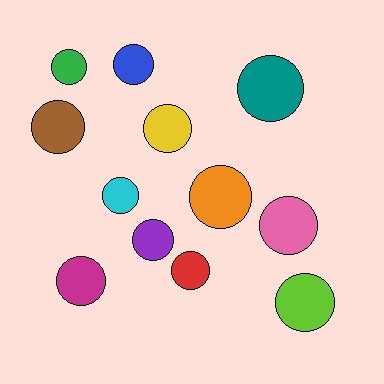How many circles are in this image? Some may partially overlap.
There are 12 circles.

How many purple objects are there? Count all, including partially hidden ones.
There is 1 purple object.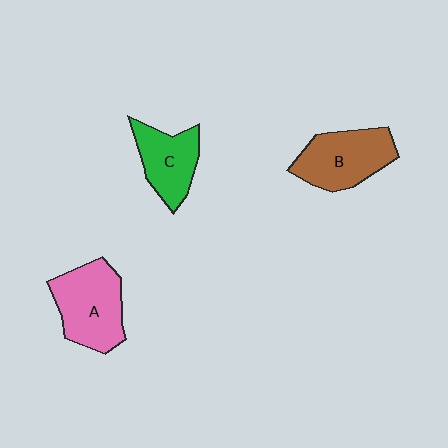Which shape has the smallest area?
Shape C (green).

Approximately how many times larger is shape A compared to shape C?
Approximately 1.3 times.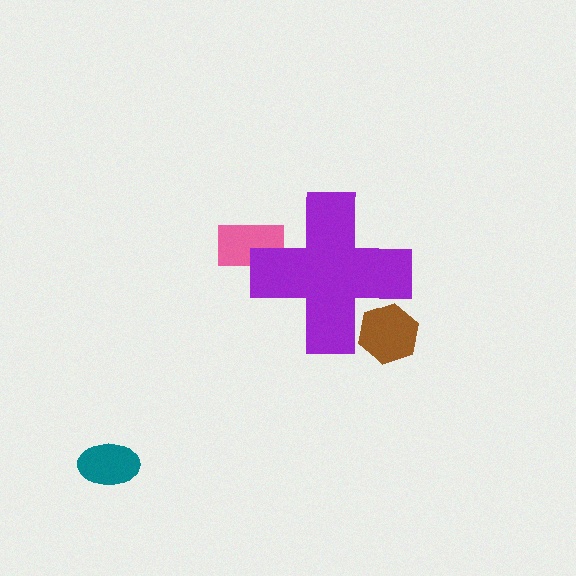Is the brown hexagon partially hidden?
Yes, the brown hexagon is partially hidden behind the purple cross.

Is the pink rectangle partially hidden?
Yes, the pink rectangle is partially hidden behind the purple cross.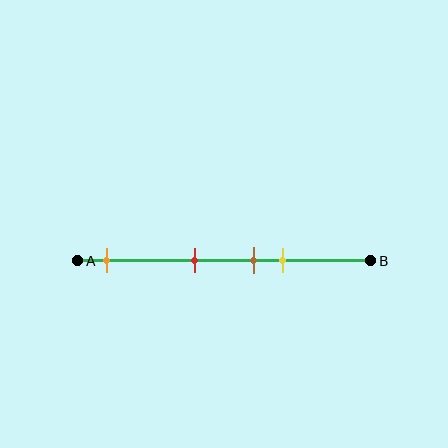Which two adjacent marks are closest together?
The brown and yellow marks are the closest adjacent pair.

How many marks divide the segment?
There are 4 marks dividing the segment.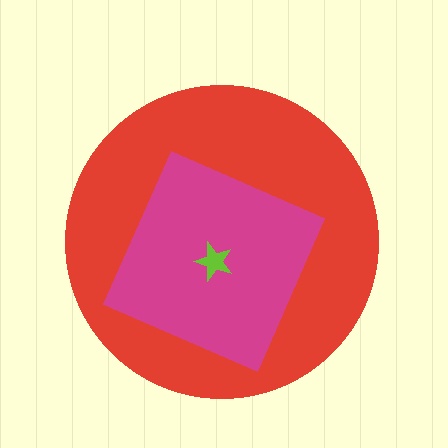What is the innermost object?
The lime star.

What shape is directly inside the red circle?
The magenta square.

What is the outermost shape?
The red circle.